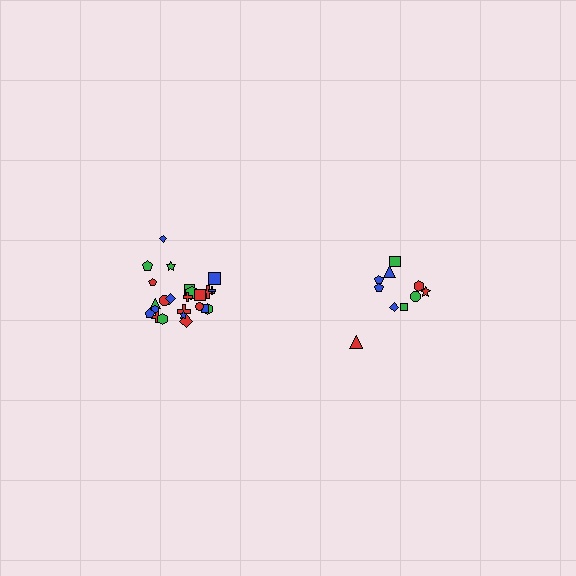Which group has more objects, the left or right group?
The left group.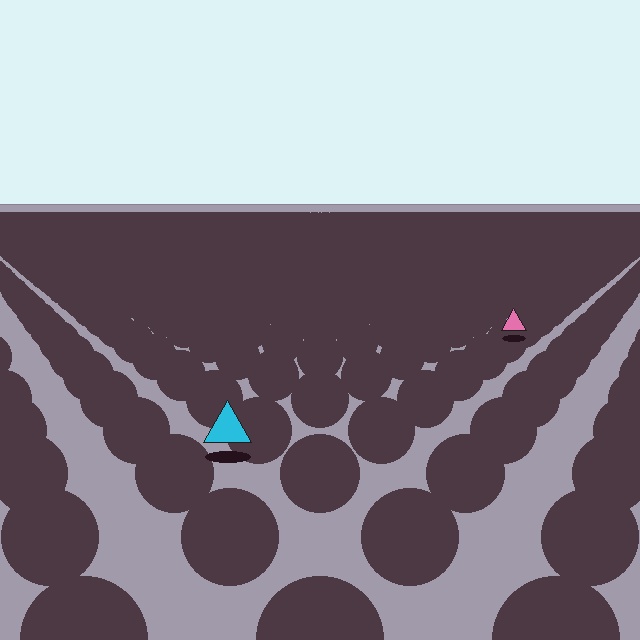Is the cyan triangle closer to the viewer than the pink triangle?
Yes. The cyan triangle is closer — you can tell from the texture gradient: the ground texture is coarser near it.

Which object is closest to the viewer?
The cyan triangle is closest. The texture marks near it are larger and more spread out.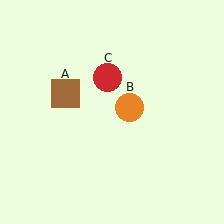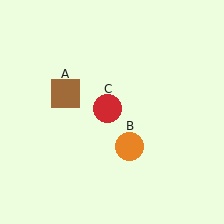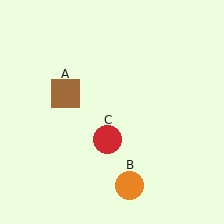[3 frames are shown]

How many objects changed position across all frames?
2 objects changed position: orange circle (object B), red circle (object C).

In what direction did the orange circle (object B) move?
The orange circle (object B) moved down.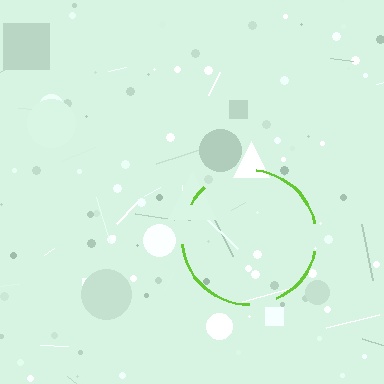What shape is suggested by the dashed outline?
The dashed outline suggests a circle.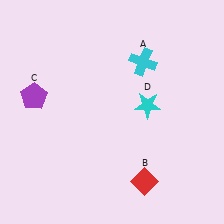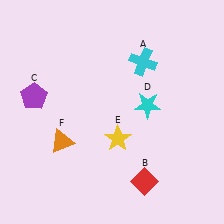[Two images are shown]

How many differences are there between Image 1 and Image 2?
There are 2 differences between the two images.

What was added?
A yellow star (E), an orange triangle (F) were added in Image 2.